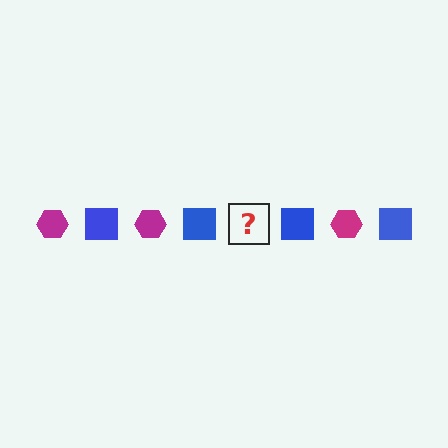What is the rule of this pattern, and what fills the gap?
The rule is that the pattern alternates between magenta hexagon and blue square. The gap should be filled with a magenta hexagon.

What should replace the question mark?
The question mark should be replaced with a magenta hexagon.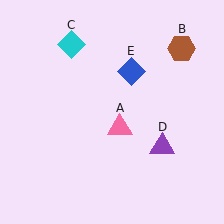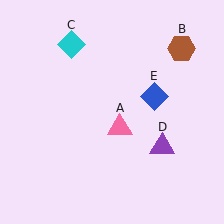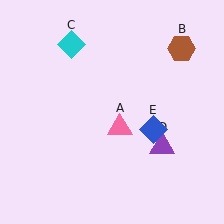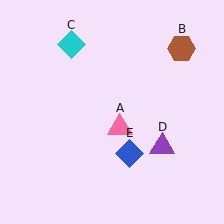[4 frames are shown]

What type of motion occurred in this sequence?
The blue diamond (object E) rotated clockwise around the center of the scene.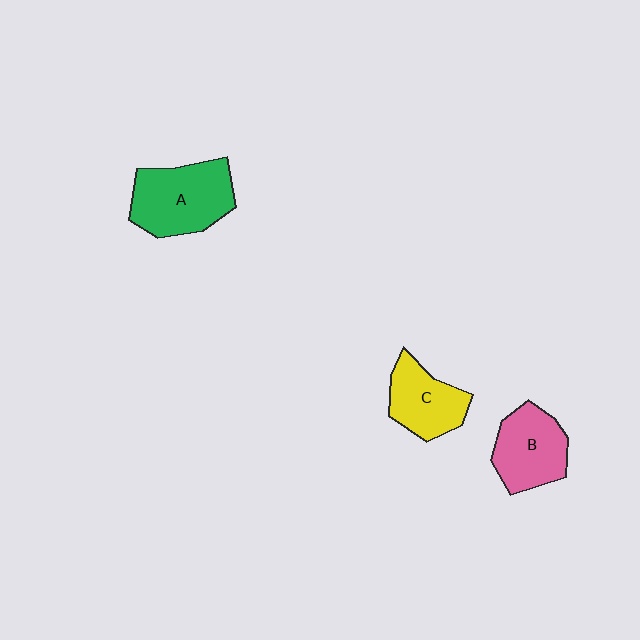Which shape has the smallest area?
Shape C (yellow).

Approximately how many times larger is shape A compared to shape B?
Approximately 1.3 times.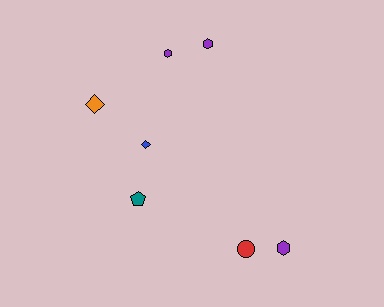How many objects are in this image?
There are 7 objects.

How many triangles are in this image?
There are no triangles.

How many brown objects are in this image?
There are no brown objects.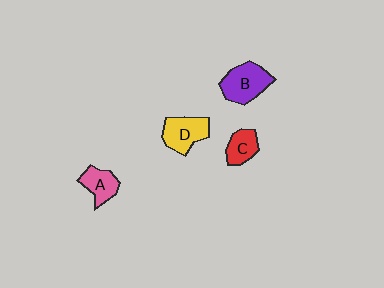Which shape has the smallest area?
Shape C (red).